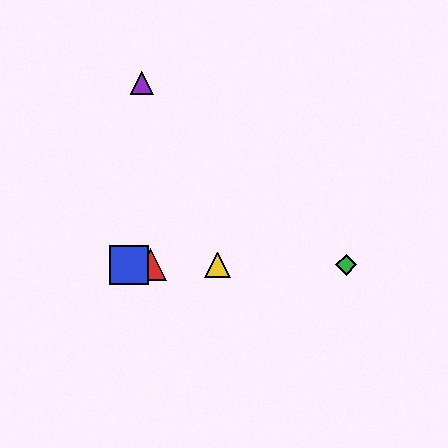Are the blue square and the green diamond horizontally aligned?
Yes, both are at y≈265.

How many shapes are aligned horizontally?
4 shapes (the red triangle, the blue square, the green diamond, the yellow triangle) are aligned horizontally.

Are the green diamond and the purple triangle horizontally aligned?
No, the green diamond is at y≈265 and the purple triangle is at y≈83.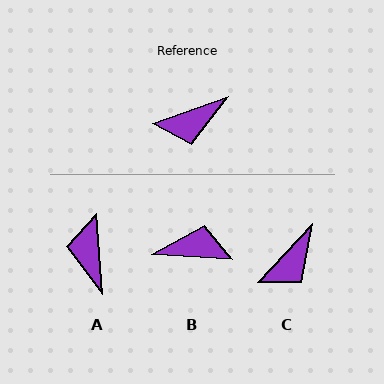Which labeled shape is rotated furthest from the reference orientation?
B, about 157 degrees away.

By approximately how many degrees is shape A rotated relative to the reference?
Approximately 105 degrees clockwise.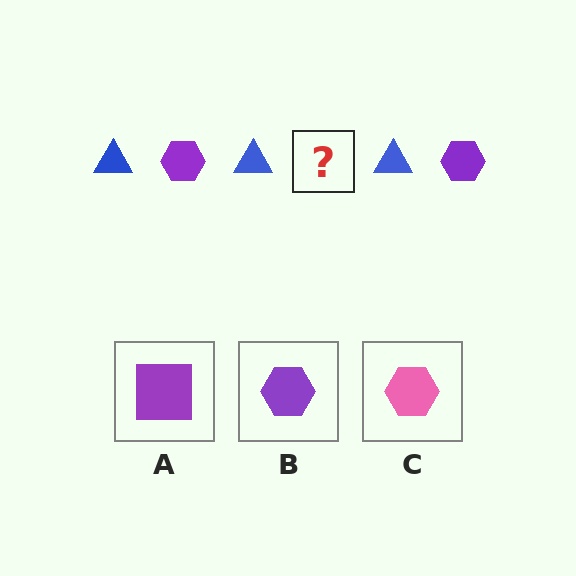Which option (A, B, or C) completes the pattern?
B.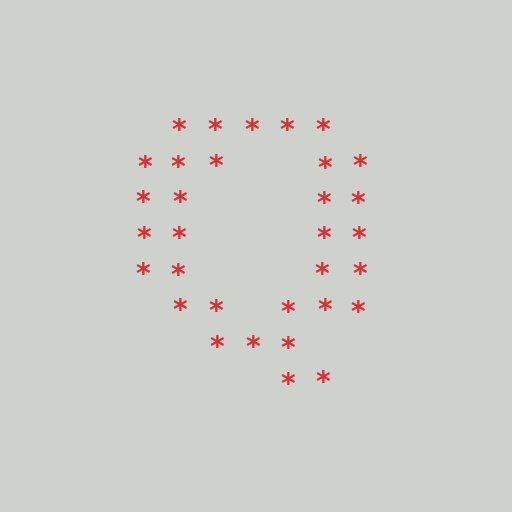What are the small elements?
The small elements are asterisks.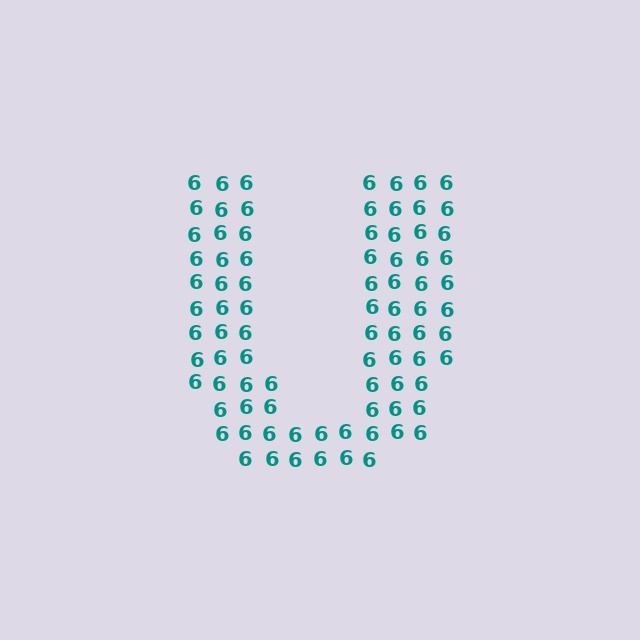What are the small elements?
The small elements are digit 6's.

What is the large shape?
The large shape is the letter U.